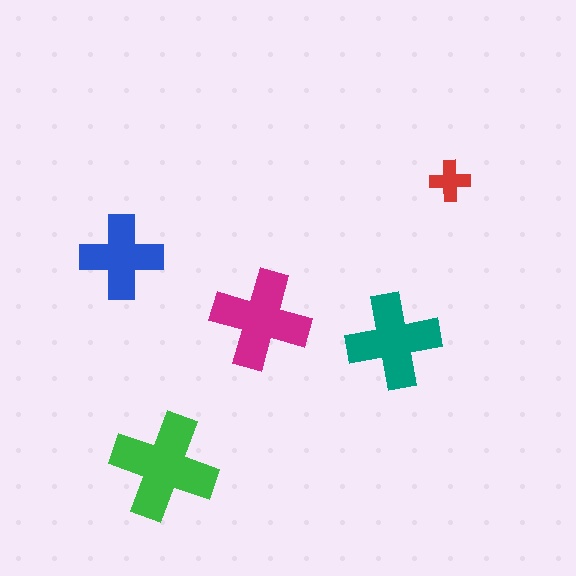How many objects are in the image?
There are 5 objects in the image.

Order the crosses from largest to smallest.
the green one, the magenta one, the teal one, the blue one, the red one.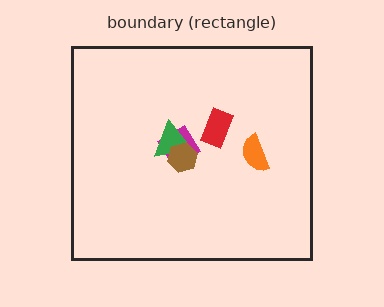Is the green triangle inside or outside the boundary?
Inside.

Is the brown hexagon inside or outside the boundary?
Inside.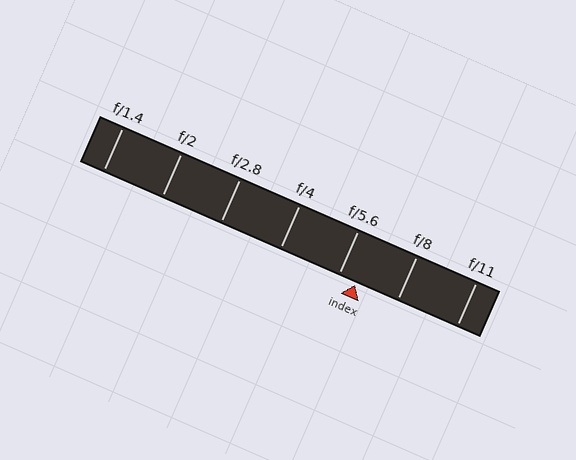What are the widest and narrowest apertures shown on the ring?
The widest aperture shown is f/1.4 and the narrowest is f/11.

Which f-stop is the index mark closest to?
The index mark is closest to f/5.6.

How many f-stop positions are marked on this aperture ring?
There are 7 f-stop positions marked.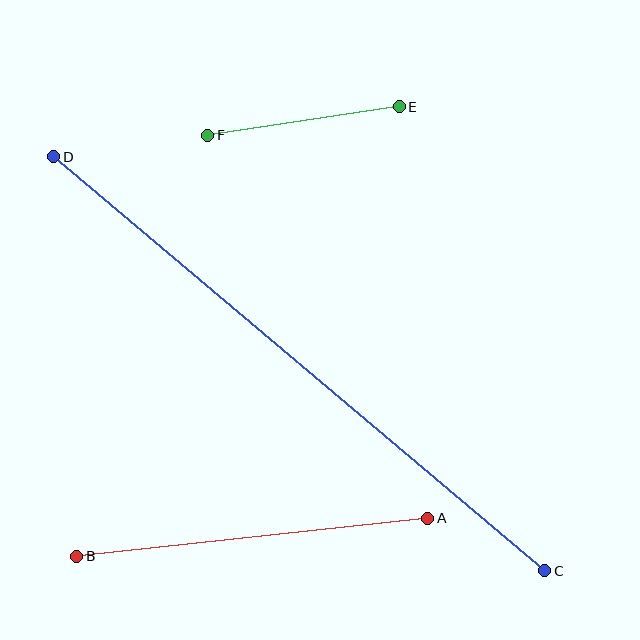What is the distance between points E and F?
The distance is approximately 194 pixels.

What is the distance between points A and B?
The distance is approximately 353 pixels.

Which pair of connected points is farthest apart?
Points C and D are farthest apart.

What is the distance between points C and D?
The distance is approximately 642 pixels.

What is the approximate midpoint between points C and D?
The midpoint is at approximately (299, 364) pixels.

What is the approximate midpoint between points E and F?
The midpoint is at approximately (303, 121) pixels.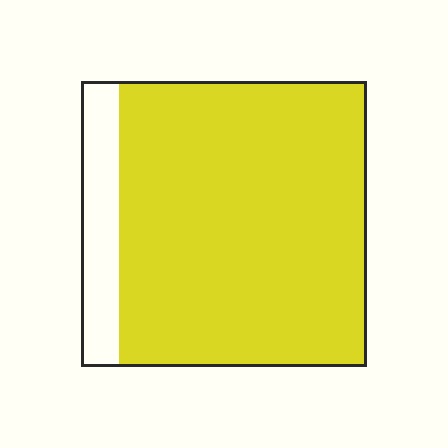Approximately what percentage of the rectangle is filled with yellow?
Approximately 85%.